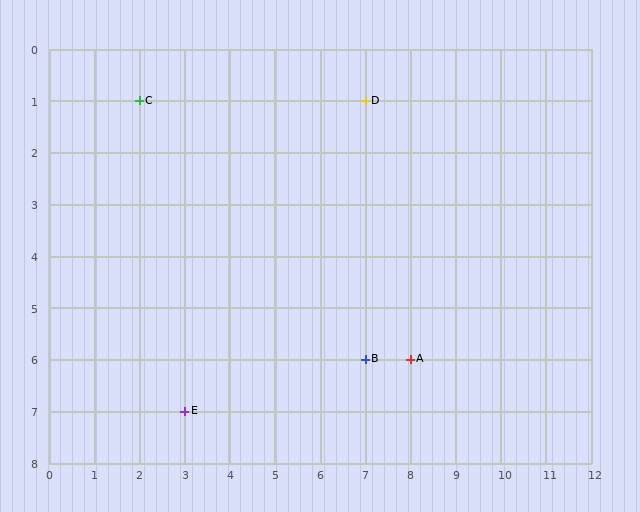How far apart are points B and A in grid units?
Points B and A are 1 column apart.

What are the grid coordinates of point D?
Point D is at grid coordinates (7, 1).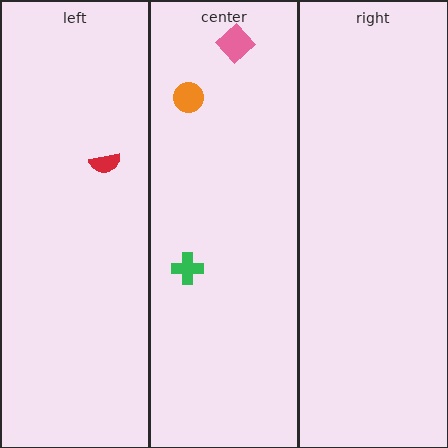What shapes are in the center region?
The green cross, the pink diamond, the orange circle.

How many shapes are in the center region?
3.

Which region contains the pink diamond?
The center region.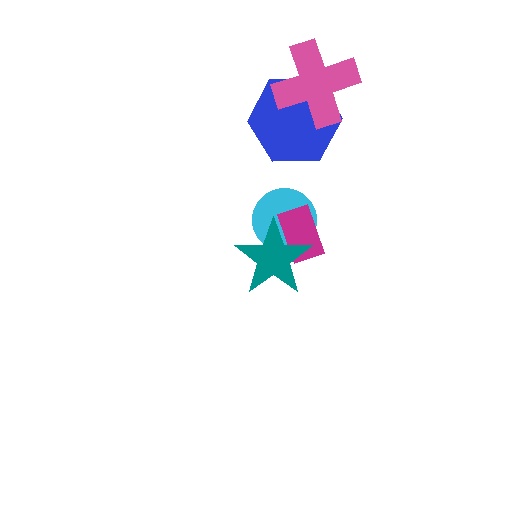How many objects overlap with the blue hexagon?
1 object overlaps with the blue hexagon.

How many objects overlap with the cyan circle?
2 objects overlap with the cyan circle.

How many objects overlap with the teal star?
2 objects overlap with the teal star.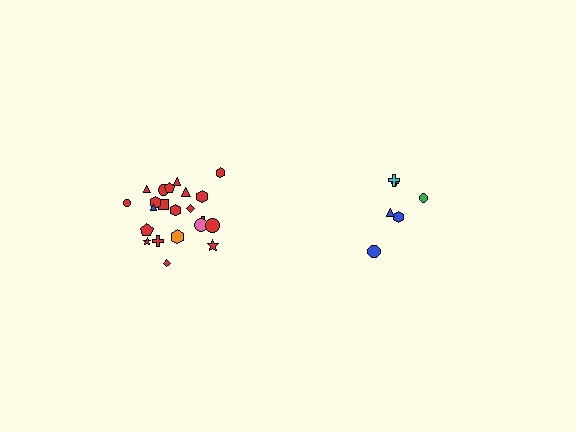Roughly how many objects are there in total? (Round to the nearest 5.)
Roughly 30 objects in total.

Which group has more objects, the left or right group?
The left group.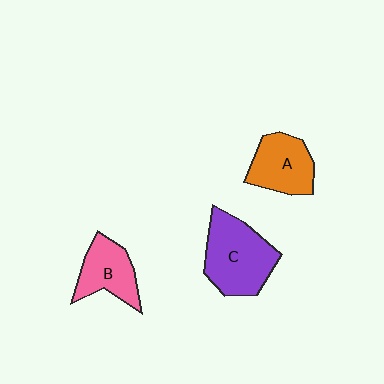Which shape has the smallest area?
Shape B (pink).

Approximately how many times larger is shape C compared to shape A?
Approximately 1.4 times.